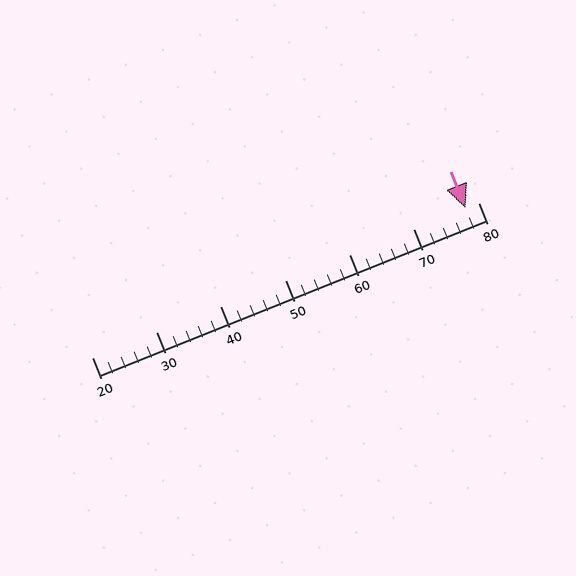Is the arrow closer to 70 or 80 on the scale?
The arrow is closer to 80.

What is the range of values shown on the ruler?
The ruler shows values from 20 to 80.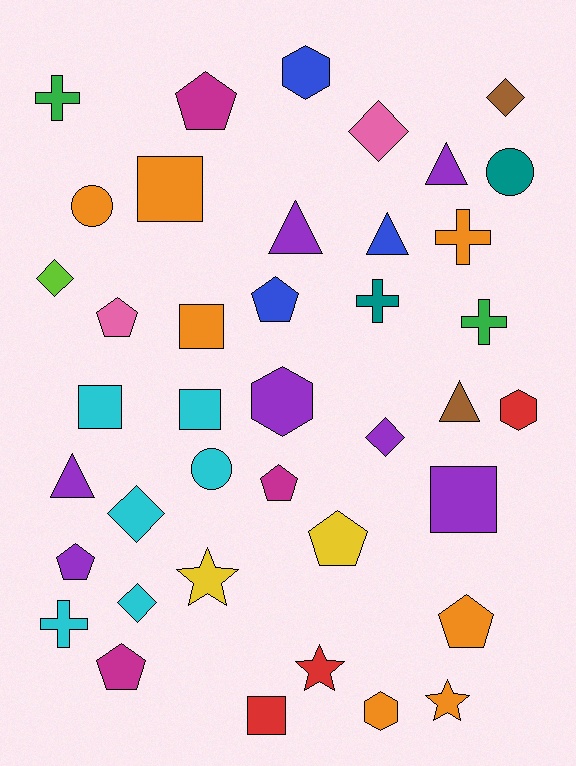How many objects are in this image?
There are 40 objects.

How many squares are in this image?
There are 6 squares.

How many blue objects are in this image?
There are 3 blue objects.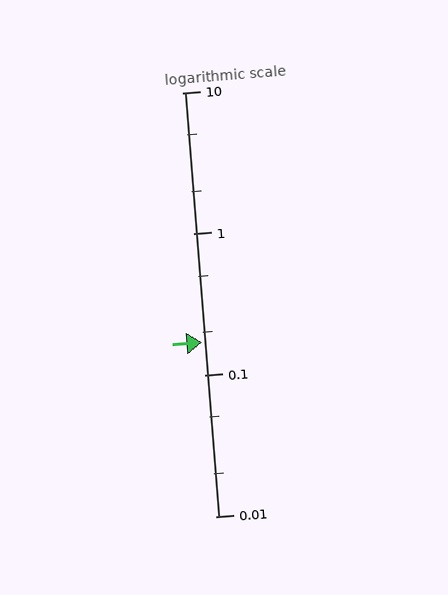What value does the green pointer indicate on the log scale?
The pointer indicates approximately 0.17.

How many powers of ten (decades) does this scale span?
The scale spans 3 decades, from 0.01 to 10.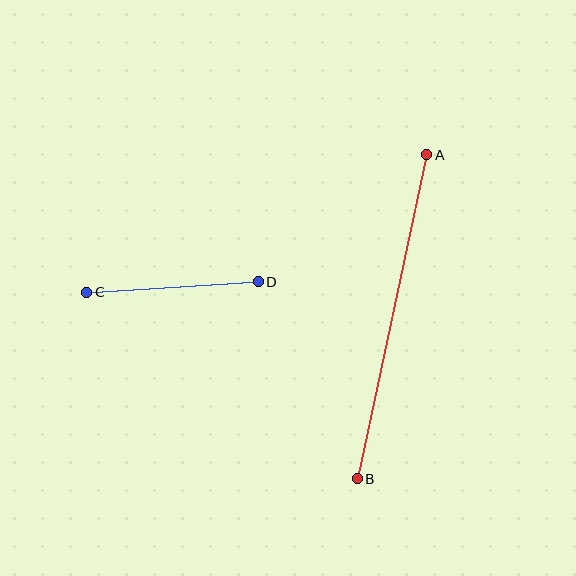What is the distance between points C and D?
The distance is approximately 172 pixels.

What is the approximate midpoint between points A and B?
The midpoint is at approximately (392, 317) pixels.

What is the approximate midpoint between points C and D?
The midpoint is at approximately (172, 287) pixels.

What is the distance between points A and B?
The distance is approximately 331 pixels.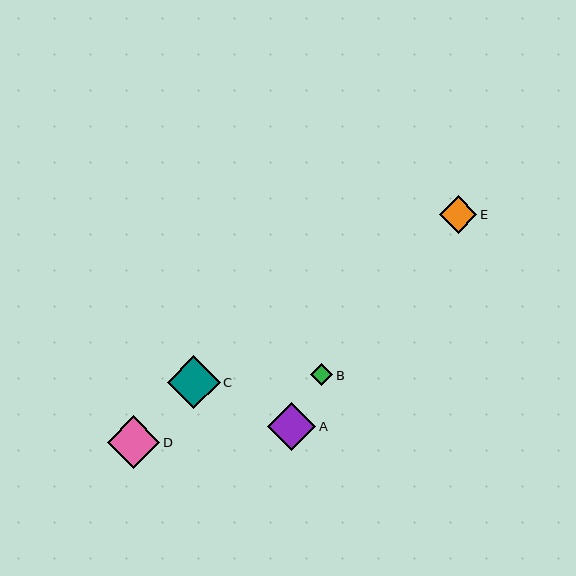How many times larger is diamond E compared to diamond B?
Diamond E is approximately 1.6 times the size of diamond B.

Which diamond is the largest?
Diamond D is the largest with a size of approximately 53 pixels.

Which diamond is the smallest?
Diamond B is the smallest with a size of approximately 23 pixels.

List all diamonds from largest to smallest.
From largest to smallest: D, C, A, E, B.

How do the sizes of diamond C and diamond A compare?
Diamond C and diamond A are approximately the same size.